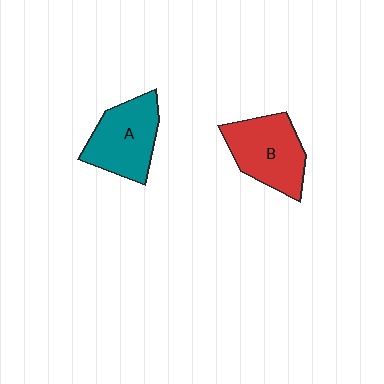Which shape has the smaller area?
Shape A (teal).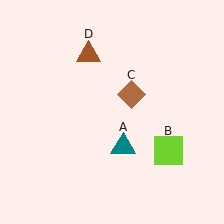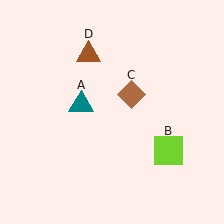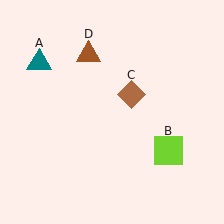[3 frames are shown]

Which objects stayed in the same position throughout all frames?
Lime square (object B) and brown diamond (object C) and brown triangle (object D) remained stationary.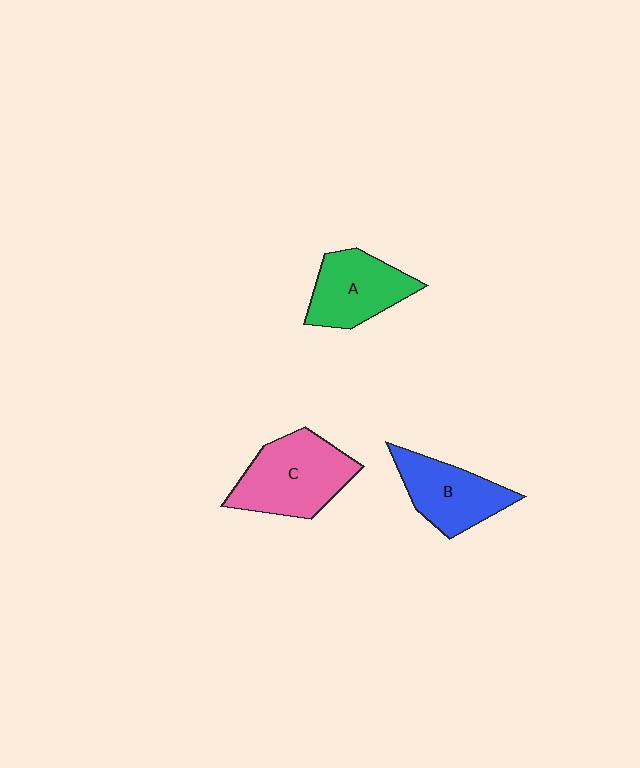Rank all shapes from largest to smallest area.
From largest to smallest: C (pink), A (green), B (blue).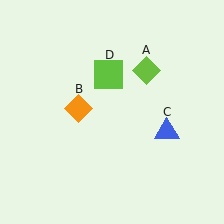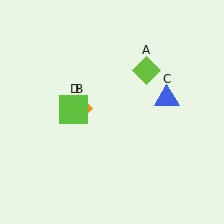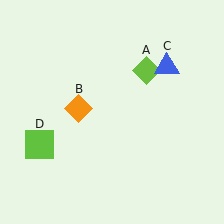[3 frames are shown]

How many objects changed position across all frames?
2 objects changed position: blue triangle (object C), lime square (object D).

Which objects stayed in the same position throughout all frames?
Lime diamond (object A) and orange diamond (object B) remained stationary.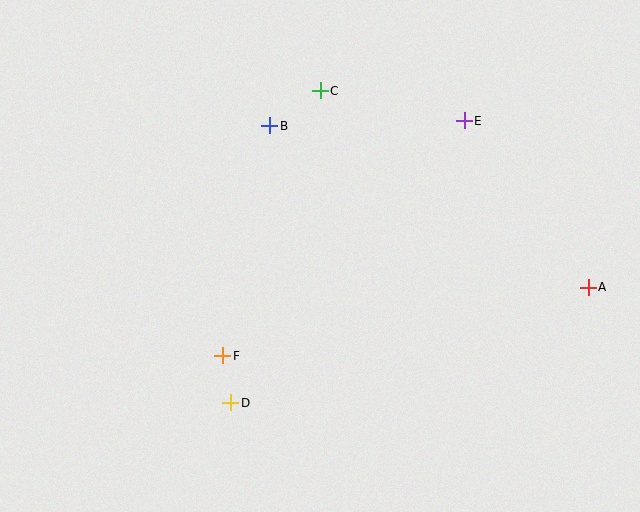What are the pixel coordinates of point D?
Point D is at (231, 403).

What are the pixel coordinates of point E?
Point E is at (464, 121).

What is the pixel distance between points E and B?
The distance between E and B is 194 pixels.